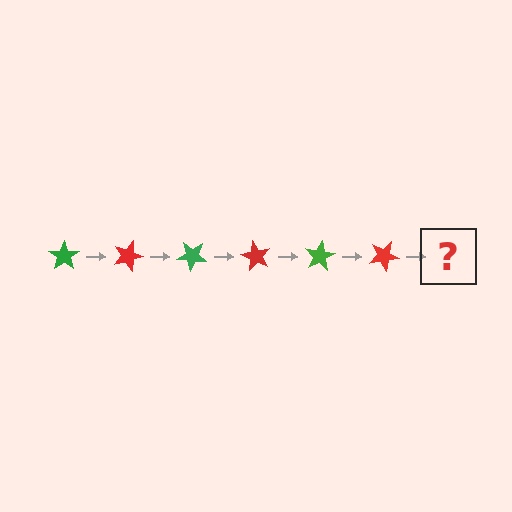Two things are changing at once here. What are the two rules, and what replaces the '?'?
The two rules are that it rotates 20 degrees each step and the color cycles through green and red. The '?' should be a green star, rotated 120 degrees from the start.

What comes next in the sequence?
The next element should be a green star, rotated 120 degrees from the start.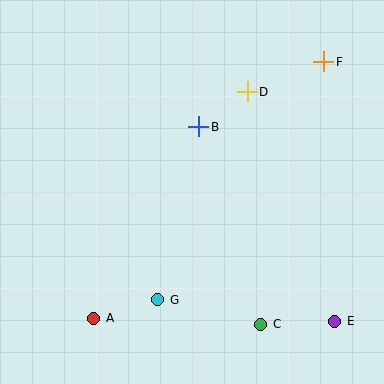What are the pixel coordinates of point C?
Point C is at (261, 324).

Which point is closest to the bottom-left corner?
Point A is closest to the bottom-left corner.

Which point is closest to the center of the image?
Point B at (199, 127) is closest to the center.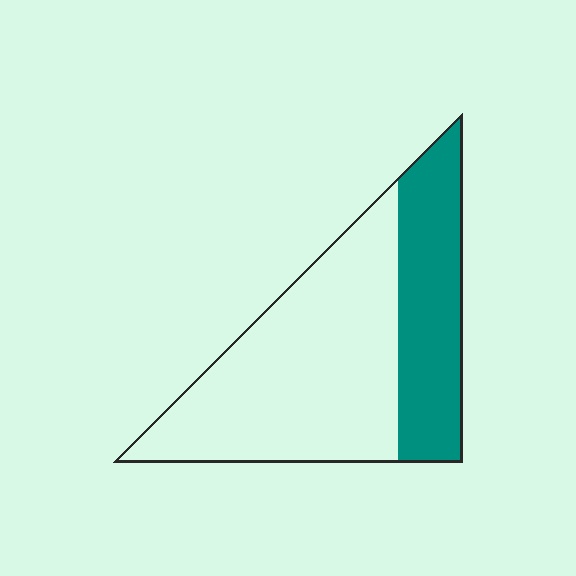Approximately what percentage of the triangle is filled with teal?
Approximately 35%.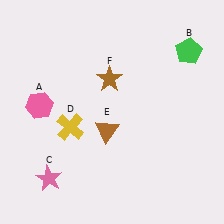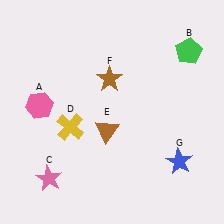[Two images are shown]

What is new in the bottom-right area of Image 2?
A blue star (G) was added in the bottom-right area of Image 2.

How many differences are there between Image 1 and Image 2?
There is 1 difference between the two images.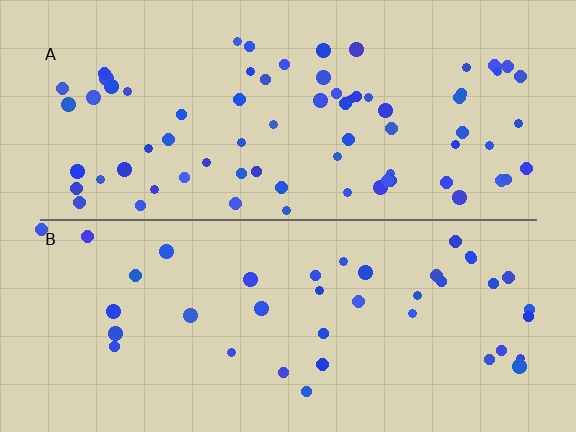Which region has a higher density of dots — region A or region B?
A (the top).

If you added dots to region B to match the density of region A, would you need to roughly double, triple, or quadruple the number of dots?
Approximately double.